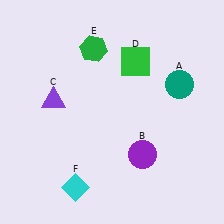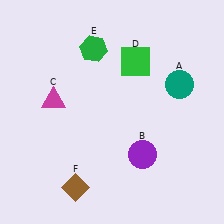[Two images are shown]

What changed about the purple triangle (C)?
In Image 1, C is purple. In Image 2, it changed to magenta.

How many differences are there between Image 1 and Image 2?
There are 2 differences between the two images.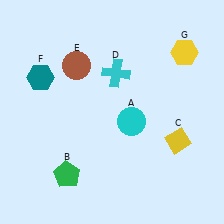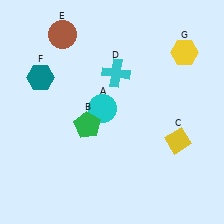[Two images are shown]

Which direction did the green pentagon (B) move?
The green pentagon (B) moved up.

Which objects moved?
The objects that moved are: the cyan circle (A), the green pentagon (B), the brown circle (E).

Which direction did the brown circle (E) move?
The brown circle (E) moved up.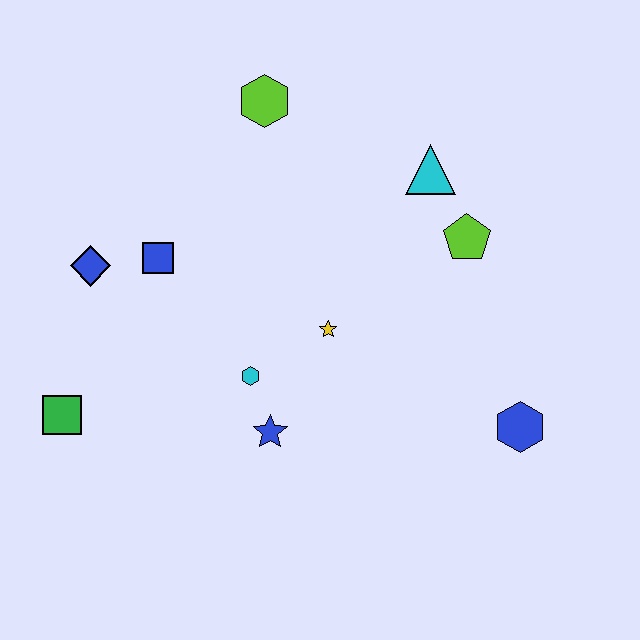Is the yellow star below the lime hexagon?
Yes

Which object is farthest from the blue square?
The blue hexagon is farthest from the blue square.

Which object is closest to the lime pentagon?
The cyan triangle is closest to the lime pentagon.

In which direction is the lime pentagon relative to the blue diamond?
The lime pentagon is to the right of the blue diamond.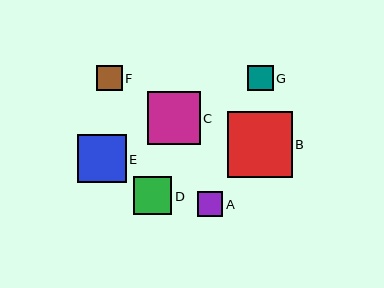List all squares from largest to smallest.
From largest to smallest: B, C, E, D, G, A, F.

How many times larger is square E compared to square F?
Square E is approximately 1.9 times the size of square F.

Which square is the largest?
Square B is the largest with a size of approximately 65 pixels.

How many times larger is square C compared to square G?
Square C is approximately 2.0 times the size of square G.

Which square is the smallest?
Square F is the smallest with a size of approximately 25 pixels.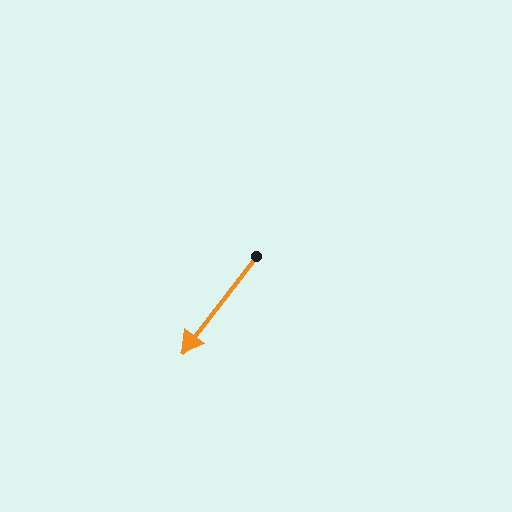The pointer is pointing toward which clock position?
Roughly 7 o'clock.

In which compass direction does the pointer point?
Southwest.